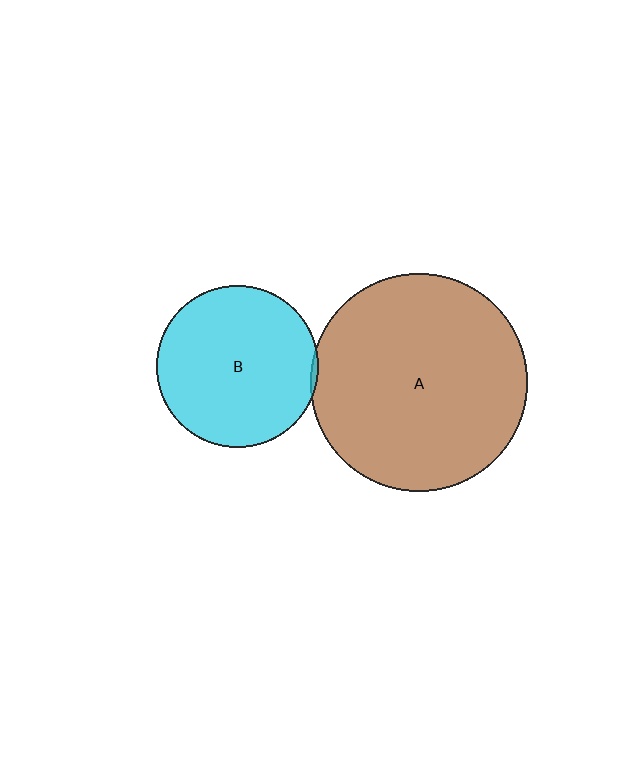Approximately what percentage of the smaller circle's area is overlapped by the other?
Approximately 5%.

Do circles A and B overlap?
Yes.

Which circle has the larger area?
Circle A (brown).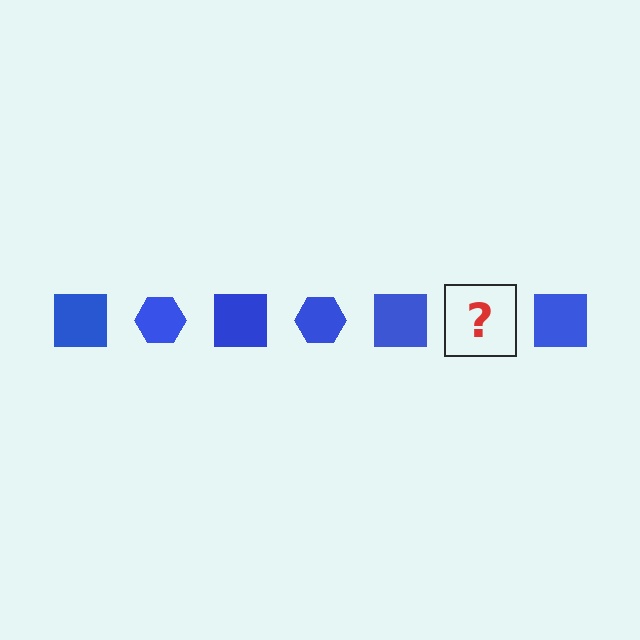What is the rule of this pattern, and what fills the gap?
The rule is that the pattern cycles through square, hexagon shapes in blue. The gap should be filled with a blue hexagon.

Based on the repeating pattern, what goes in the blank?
The blank should be a blue hexagon.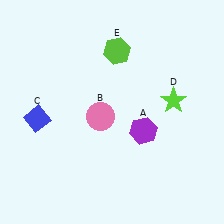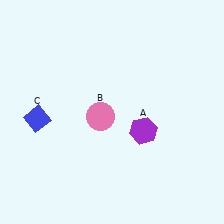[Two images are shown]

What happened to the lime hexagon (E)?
The lime hexagon (E) was removed in Image 2. It was in the top-right area of Image 1.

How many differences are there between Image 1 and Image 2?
There are 2 differences between the two images.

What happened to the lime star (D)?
The lime star (D) was removed in Image 2. It was in the top-right area of Image 1.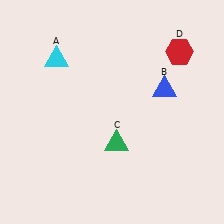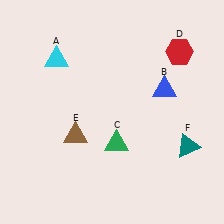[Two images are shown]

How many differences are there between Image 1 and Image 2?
There are 2 differences between the two images.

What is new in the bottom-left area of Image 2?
A brown triangle (E) was added in the bottom-left area of Image 2.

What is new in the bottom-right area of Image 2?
A teal triangle (F) was added in the bottom-right area of Image 2.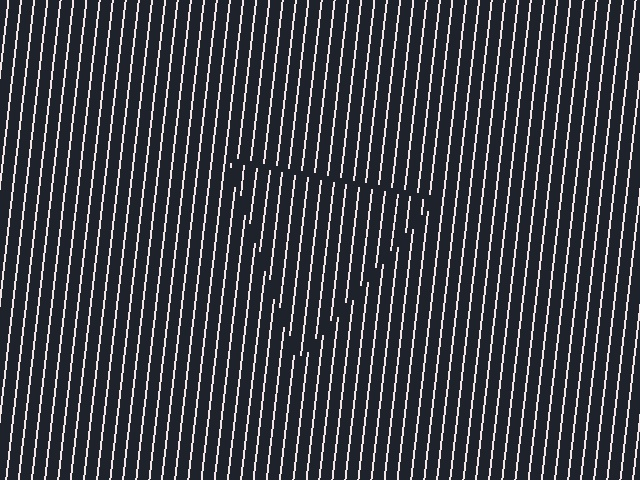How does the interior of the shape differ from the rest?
The interior of the shape contains the same grating, shifted by half a period — the contour is defined by the phase discontinuity where line-ends from the inner and outer gratings abut.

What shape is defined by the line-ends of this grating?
An illusory triangle. The interior of the shape contains the same grating, shifted by half a period — the contour is defined by the phase discontinuity where line-ends from the inner and outer gratings abut.